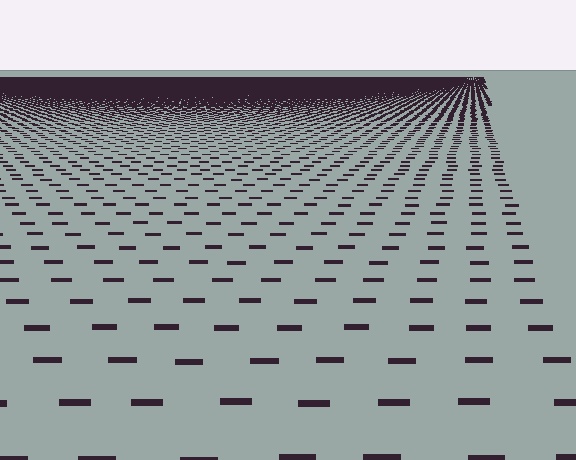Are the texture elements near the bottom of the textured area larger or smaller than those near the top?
Larger. Near the bottom, elements are closer to the viewer and appear at a bigger on-screen size.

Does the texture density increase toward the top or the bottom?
Density increases toward the top.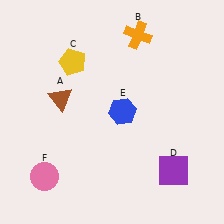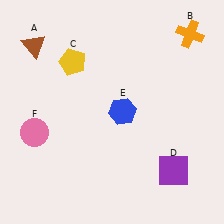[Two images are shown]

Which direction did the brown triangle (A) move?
The brown triangle (A) moved up.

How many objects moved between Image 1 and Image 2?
3 objects moved between the two images.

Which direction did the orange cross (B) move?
The orange cross (B) moved right.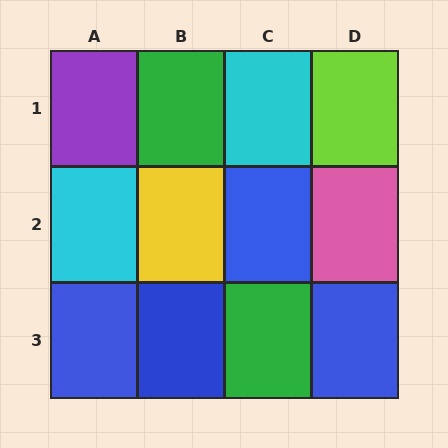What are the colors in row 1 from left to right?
Purple, green, cyan, lime.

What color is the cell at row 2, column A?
Cyan.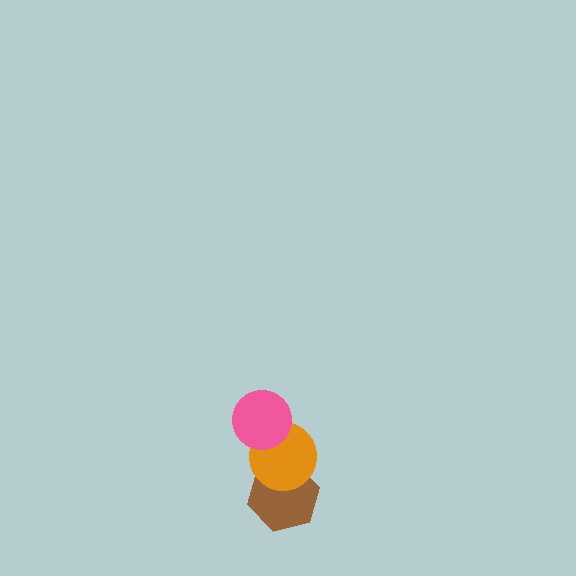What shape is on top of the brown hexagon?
The orange circle is on top of the brown hexagon.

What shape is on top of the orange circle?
The pink circle is on top of the orange circle.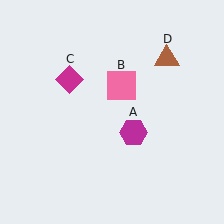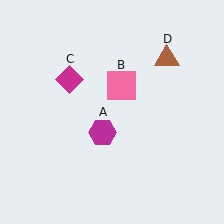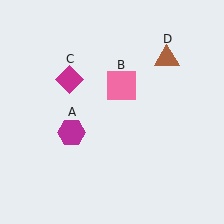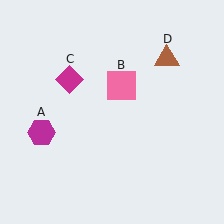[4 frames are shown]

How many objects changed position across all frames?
1 object changed position: magenta hexagon (object A).